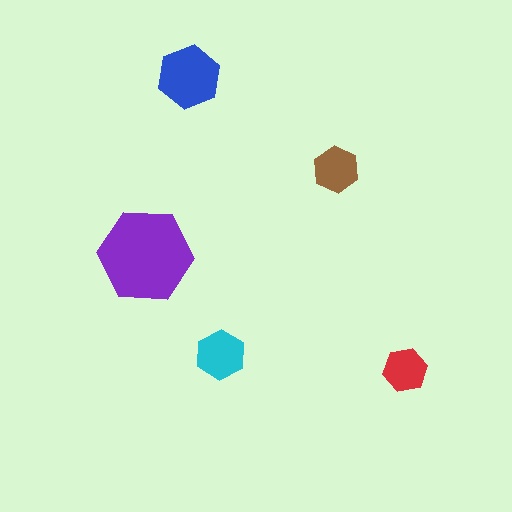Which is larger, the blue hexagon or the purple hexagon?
The purple one.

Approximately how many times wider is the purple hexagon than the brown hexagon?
About 2 times wider.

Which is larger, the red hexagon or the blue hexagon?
The blue one.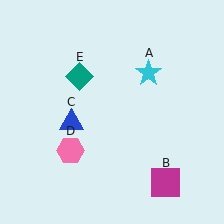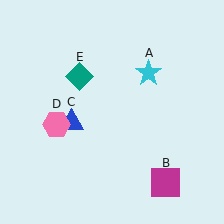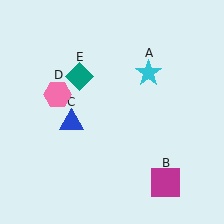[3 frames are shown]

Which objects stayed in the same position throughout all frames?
Cyan star (object A) and magenta square (object B) and blue triangle (object C) and teal diamond (object E) remained stationary.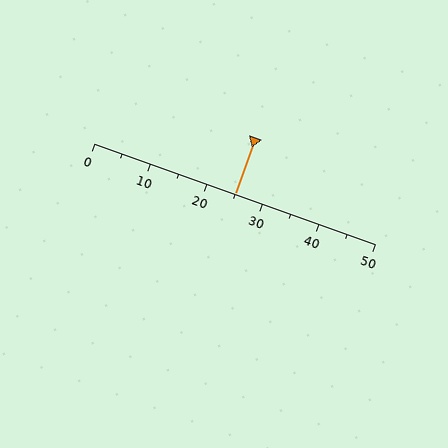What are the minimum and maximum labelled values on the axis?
The axis runs from 0 to 50.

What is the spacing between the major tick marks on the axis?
The major ticks are spaced 10 apart.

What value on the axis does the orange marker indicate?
The marker indicates approximately 25.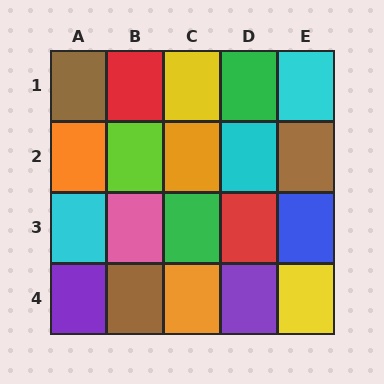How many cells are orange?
3 cells are orange.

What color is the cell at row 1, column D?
Green.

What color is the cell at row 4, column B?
Brown.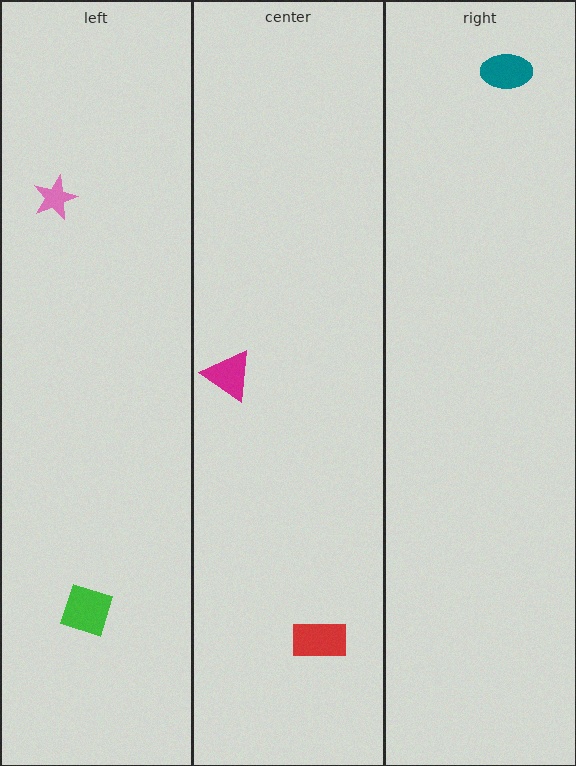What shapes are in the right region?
The teal ellipse.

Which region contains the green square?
The left region.